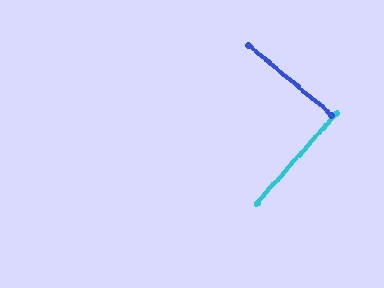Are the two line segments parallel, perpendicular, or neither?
Perpendicular — they meet at approximately 88°.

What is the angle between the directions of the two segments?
Approximately 88 degrees.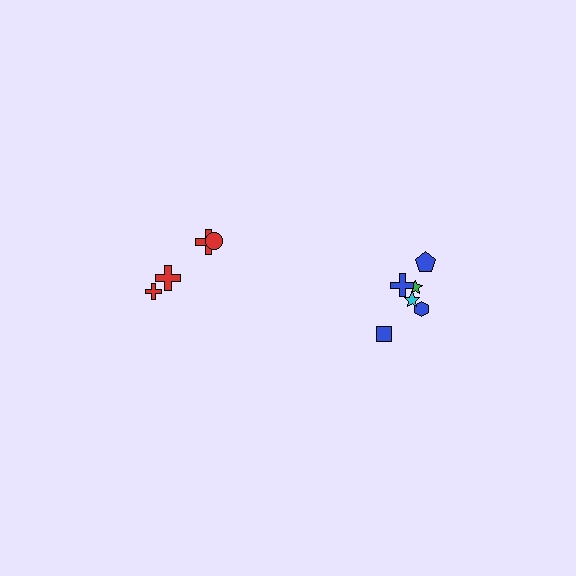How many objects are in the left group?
There are 4 objects.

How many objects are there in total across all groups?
There are 10 objects.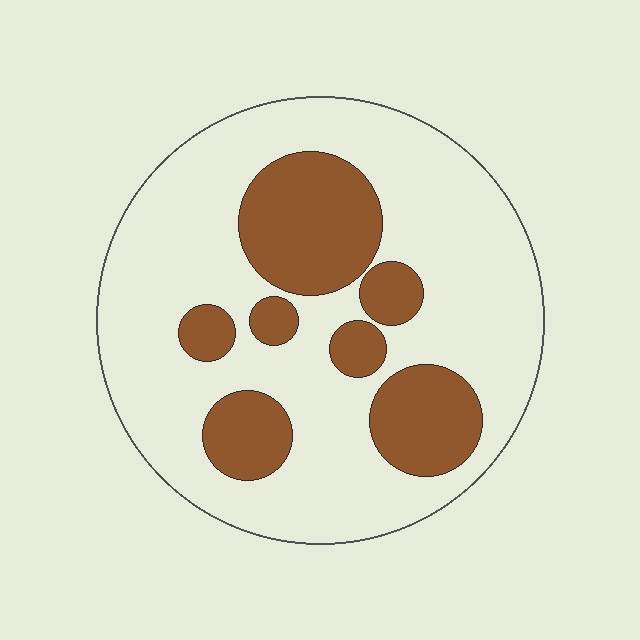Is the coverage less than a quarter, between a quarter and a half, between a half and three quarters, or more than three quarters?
Between a quarter and a half.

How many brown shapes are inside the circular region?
7.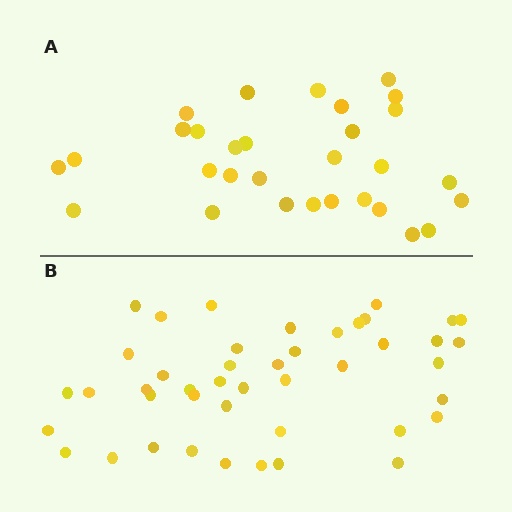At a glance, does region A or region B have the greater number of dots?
Region B (the bottom region) has more dots.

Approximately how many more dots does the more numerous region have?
Region B has approximately 15 more dots than region A.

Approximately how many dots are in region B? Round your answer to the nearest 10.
About 40 dots. (The exact count is 44, which rounds to 40.)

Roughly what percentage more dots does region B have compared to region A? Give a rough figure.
About 45% more.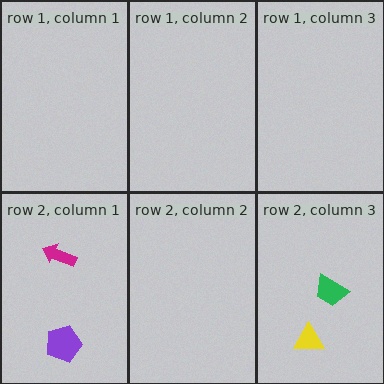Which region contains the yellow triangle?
The row 2, column 3 region.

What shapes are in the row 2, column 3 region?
The green trapezoid, the yellow triangle.